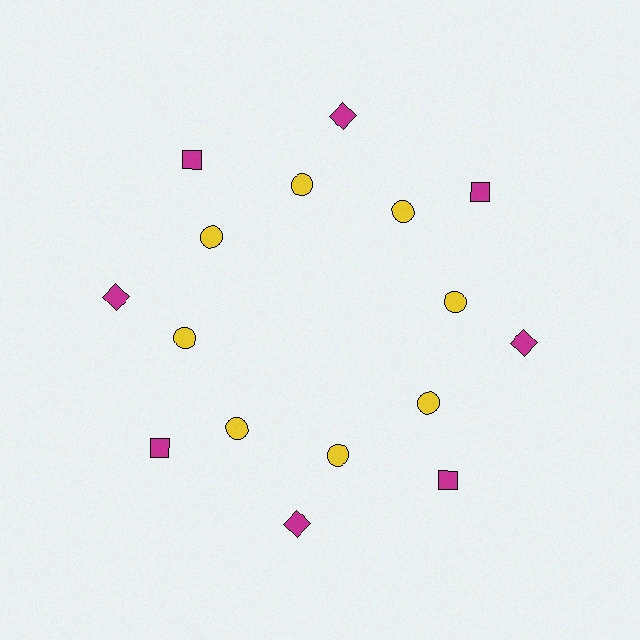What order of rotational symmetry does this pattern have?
This pattern has 8-fold rotational symmetry.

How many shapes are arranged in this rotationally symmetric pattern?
There are 16 shapes, arranged in 8 groups of 2.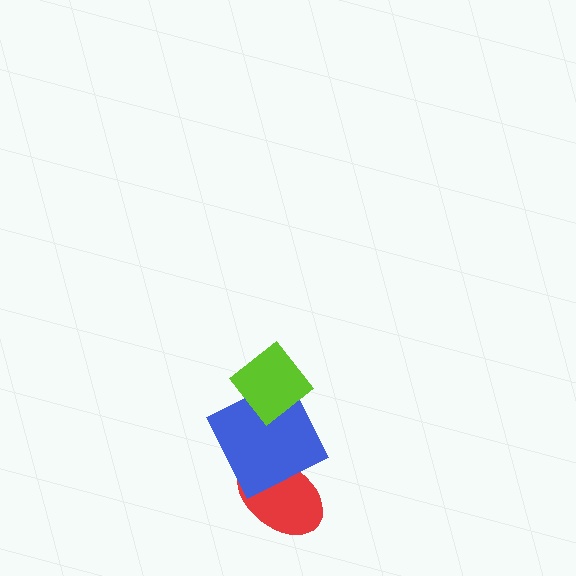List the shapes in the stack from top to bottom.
From top to bottom: the lime diamond, the blue square, the red ellipse.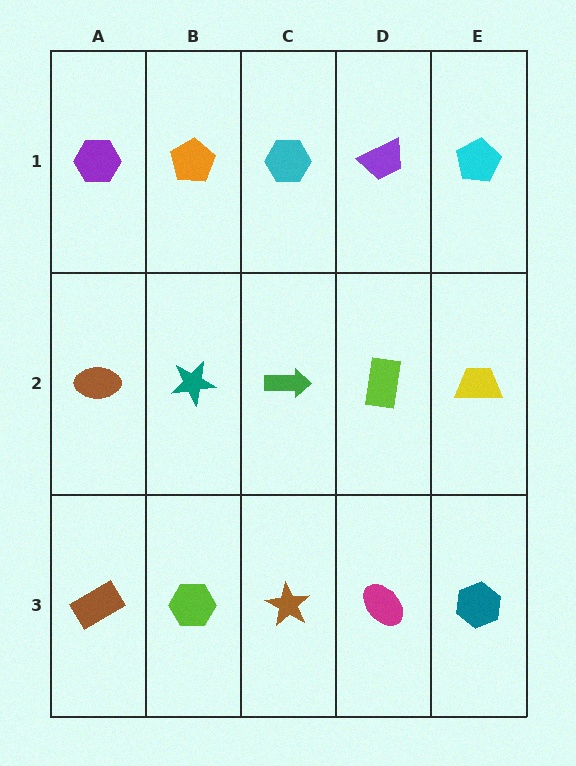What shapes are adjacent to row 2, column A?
A purple hexagon (row 1, column A), a brown rectangle (row 3, column A), a teal star (row 2, column B).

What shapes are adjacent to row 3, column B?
A teal star (row 2, column B), a brown rectangle (row 3, column A), a brown star (row 3, column C).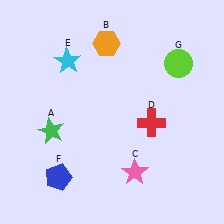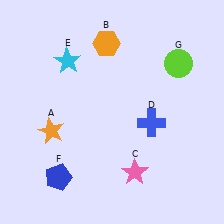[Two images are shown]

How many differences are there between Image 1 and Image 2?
There are 2 differences between the two images.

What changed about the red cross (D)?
In Image 1, D is red. In Image 2, it changed to blue.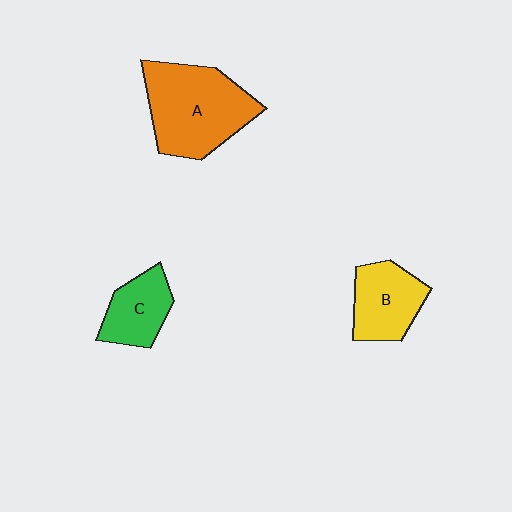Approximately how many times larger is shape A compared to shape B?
Approximately 1.7 times.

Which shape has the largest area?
Shape A (orange).